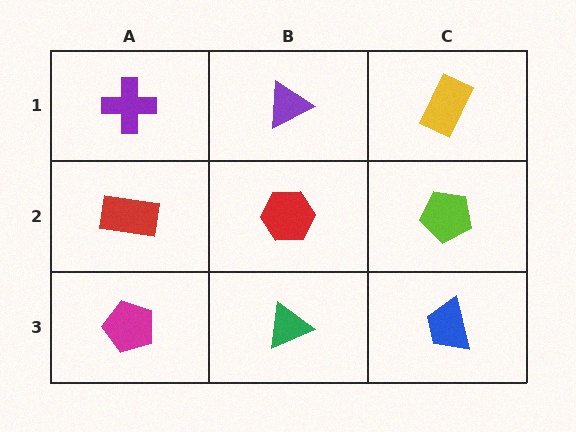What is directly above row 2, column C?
A yellow rectangle.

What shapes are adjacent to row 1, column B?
A red hexagon (row 2, column B), a purple cross (row 1, column A), a yellow rectangle (row 1, column C).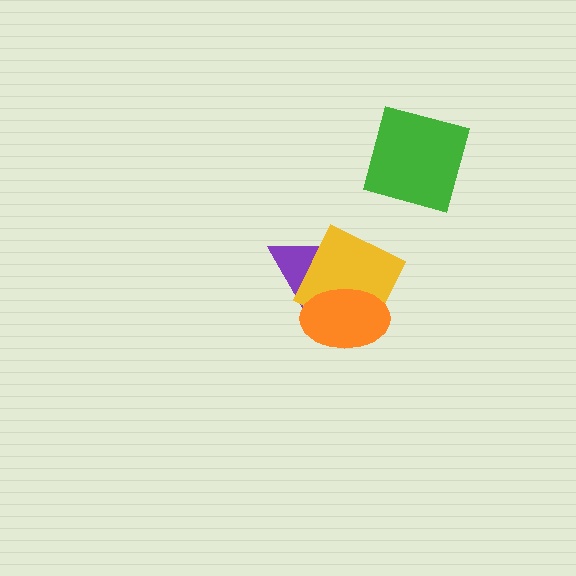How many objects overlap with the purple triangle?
2 objects overlap with the purple triangle.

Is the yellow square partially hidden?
Yes, it is partially covered by another shape.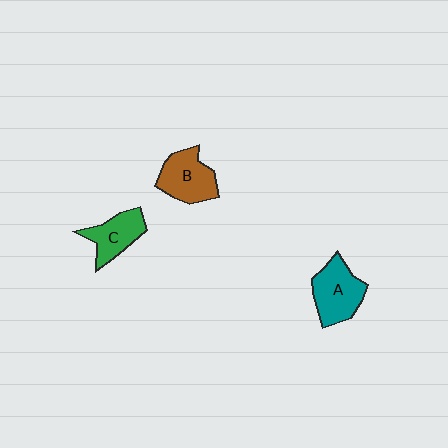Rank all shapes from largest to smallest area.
From largest to smallest: A (teal), B (brown), C (green).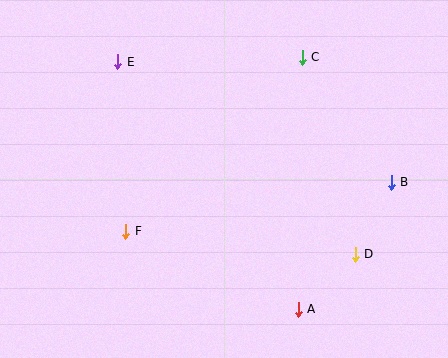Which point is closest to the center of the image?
Point F at (126, 231) is closest to the center.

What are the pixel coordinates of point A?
Point A is at (298, 309).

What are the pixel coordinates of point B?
Point B is at (391, 182).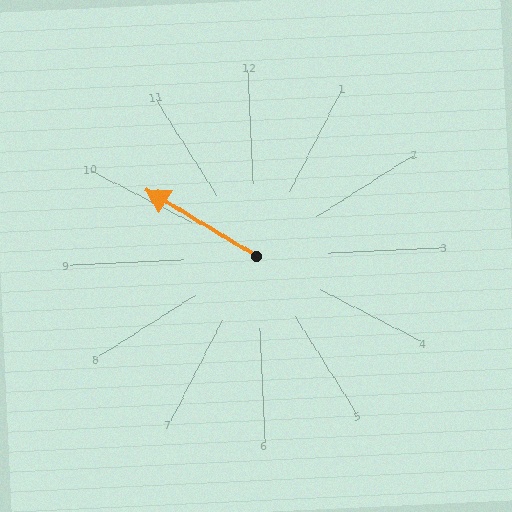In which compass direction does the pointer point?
Northwest.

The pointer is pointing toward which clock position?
Roughly 10 o'clock.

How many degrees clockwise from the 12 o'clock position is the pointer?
Approximately 304 degrees.